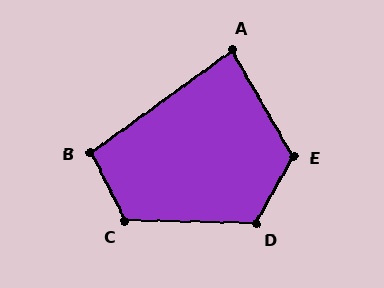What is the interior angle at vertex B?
Approximately 99 degrees (obtuse).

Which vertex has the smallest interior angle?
A, at approximately 84 degrees.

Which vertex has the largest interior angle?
E, at approximately 121 degrees.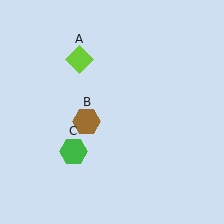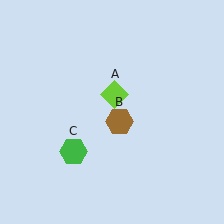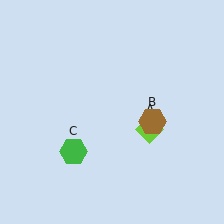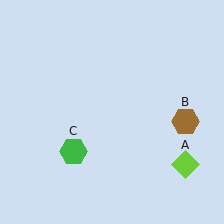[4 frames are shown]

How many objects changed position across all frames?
2 objects changed position: lime diamond (object A), brown hexagon (object B).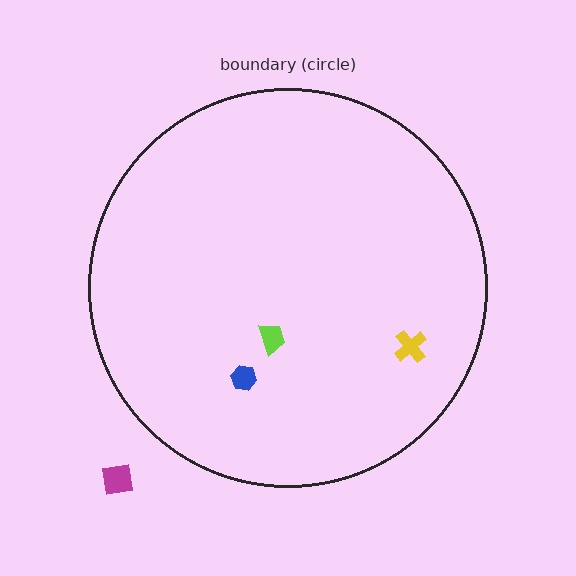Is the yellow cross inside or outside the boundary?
Inside.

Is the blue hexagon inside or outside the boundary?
Inside.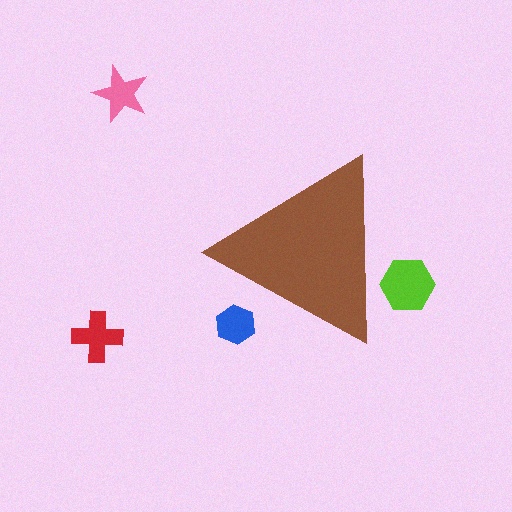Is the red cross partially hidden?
No, the red cross is fully visible.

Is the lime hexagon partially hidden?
Yes, the lime hexagon is partially hidden behind the brown triangle.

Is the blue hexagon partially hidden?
Yes, the blue hexagon is partially hidden behind the brown triangle.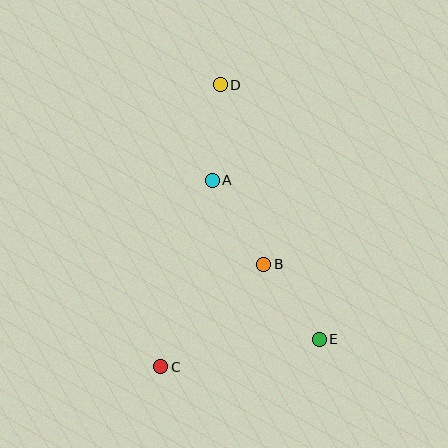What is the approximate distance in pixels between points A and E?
The distance between A and E is approximately 192 pixels.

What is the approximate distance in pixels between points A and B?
The distance between A and B is approximately 98 pixels.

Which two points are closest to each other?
Points B and E are closest to each other.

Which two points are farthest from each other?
Points C and D are farthest from each other.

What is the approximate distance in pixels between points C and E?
The distance between C and E is approximately 161 pixels.